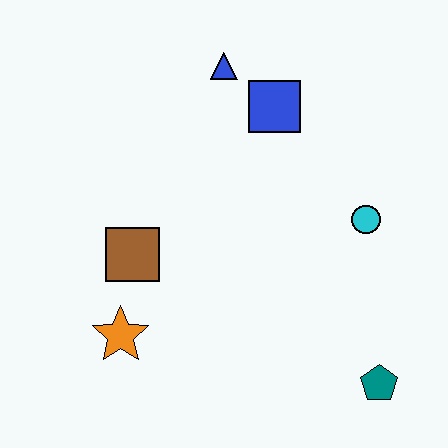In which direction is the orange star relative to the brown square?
The orange star is below the brown square.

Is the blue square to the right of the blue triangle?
Yes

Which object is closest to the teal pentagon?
The cyan circle is closest to the teal pentagon.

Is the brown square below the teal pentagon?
No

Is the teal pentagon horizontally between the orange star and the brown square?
No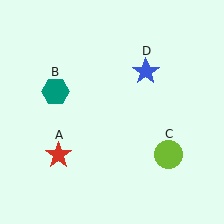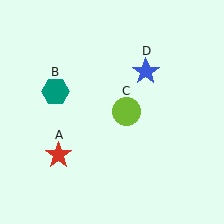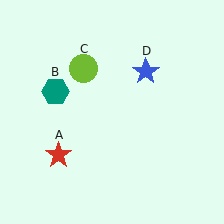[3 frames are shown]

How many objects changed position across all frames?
1 object changed position: lime circle (object C).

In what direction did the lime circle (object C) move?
The lime circle (object C) moved up and to the left.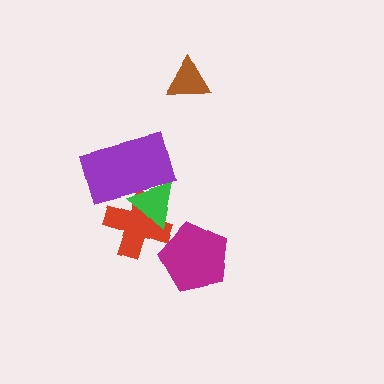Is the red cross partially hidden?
Yes, it is partially covered by another shape.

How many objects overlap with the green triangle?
2 objects overlap with the green triangle.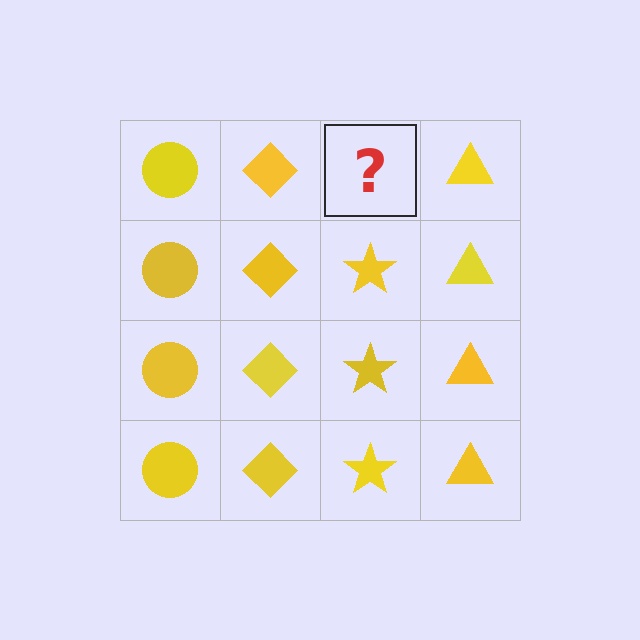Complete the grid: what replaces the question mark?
The question mark should be replaced with a yellow star.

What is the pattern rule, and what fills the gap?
The rule is that each column has a consistent shape. The gap should be filled with a yellow star.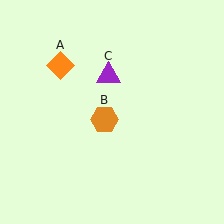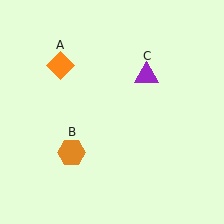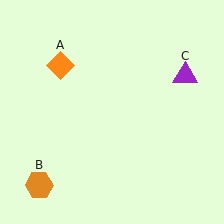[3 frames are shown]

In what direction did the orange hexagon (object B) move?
The orange hexagon (object B) moved down and to the left.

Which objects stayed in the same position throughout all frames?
Orange diamond (object A) remained stationary.